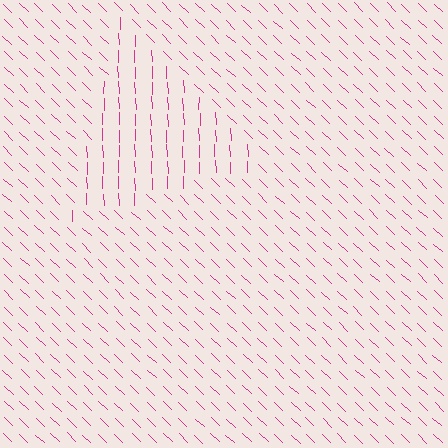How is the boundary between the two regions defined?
The boundary is defined purely by a change in line orientation (approximately 45 degrees difference). All lines are the same color and thickness.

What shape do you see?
I see a triangle.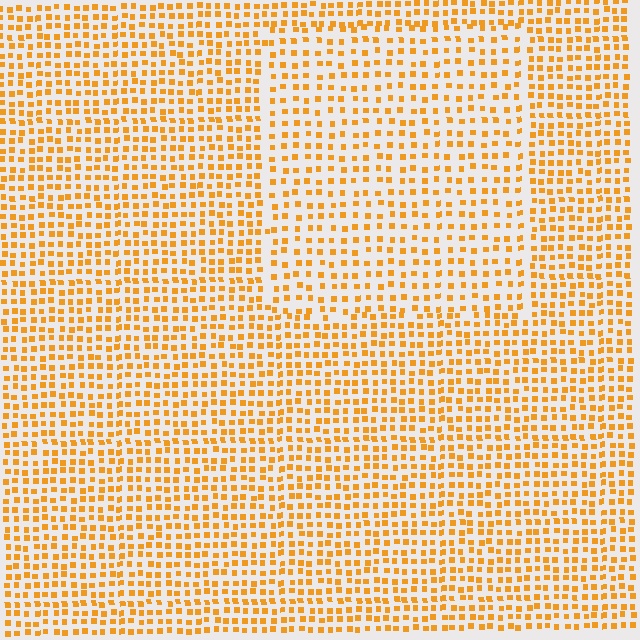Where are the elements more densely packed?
The elements are more densely packed outside the rectangle boundary.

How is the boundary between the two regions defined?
The boundary is defined by a change in element density (approximately 1.5x ratio). All elements are the same color, size, and shape.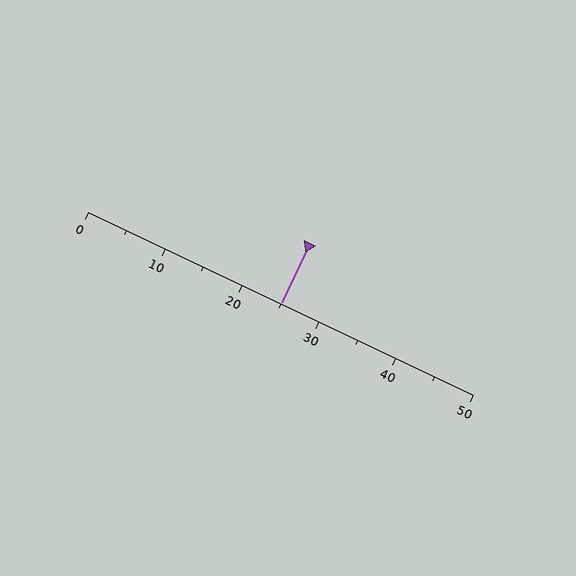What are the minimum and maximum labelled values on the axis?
The axis runs from 0 to 50.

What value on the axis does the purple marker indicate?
The marker indicates approximately 25.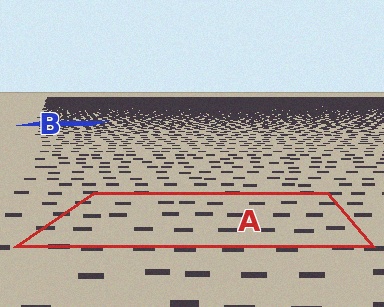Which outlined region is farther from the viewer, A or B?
Region B is farther from the viewer — the texture elements inside it appear smaller and more densely packed.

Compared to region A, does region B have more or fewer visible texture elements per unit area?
Region B has more texture elements per unit area — they are packed more densely because it is farther away.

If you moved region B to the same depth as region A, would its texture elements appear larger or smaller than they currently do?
They would appear larger. At a closer depth, the same texture elements are projected at a bigger on-screen size.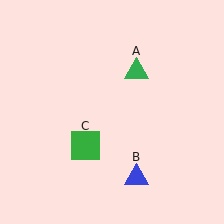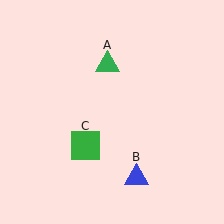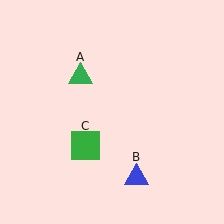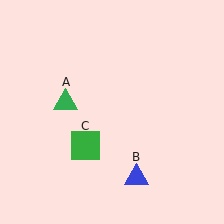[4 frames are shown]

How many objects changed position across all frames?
1 object changed position: green triangle (object A).